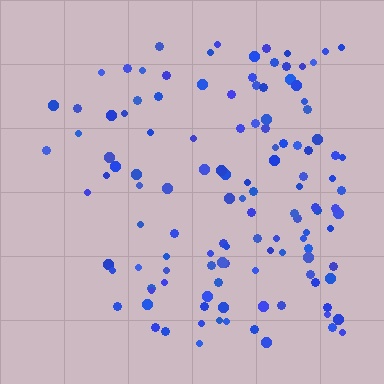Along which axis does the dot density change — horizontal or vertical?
Horizontal.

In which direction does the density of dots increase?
From left to right, with the right side densest.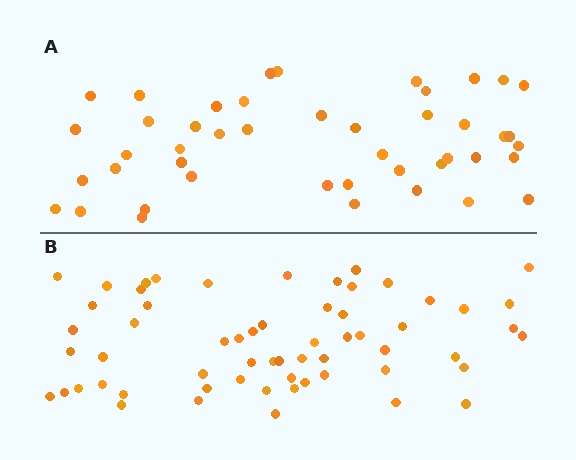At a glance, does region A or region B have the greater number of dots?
Region B (the bottom region) has more dots.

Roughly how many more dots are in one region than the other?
Region B has approximately 15 more dots than region A.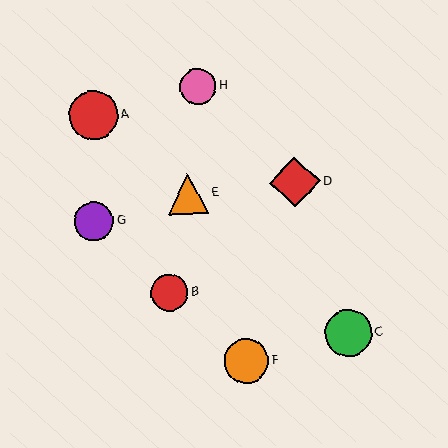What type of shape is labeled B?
Shape B is a red circle.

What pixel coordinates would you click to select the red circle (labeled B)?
Click at (170, 293) to select the red circle B.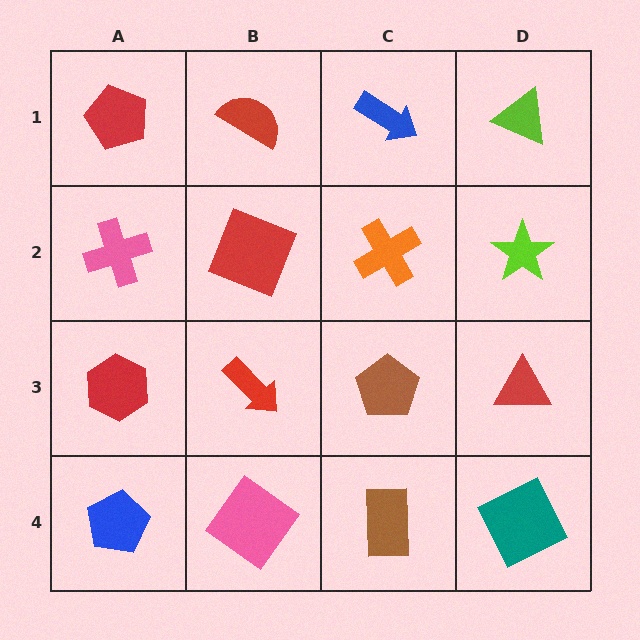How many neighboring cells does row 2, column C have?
4.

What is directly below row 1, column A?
A pink cross.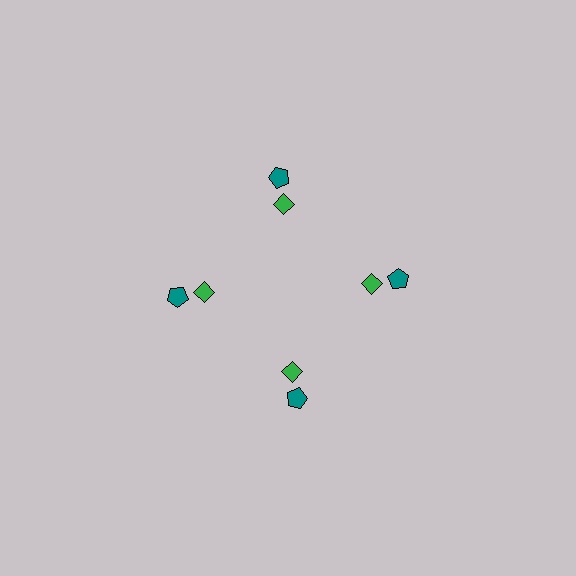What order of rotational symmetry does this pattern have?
This pattern has 4-fold rotational symmetry.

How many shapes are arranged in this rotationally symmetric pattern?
There are 8 shapes, arranged in 4 groups of 2.